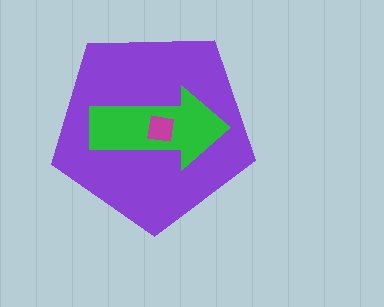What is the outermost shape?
The purple pentagon.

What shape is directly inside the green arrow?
The magenta square.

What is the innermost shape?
The magenta square.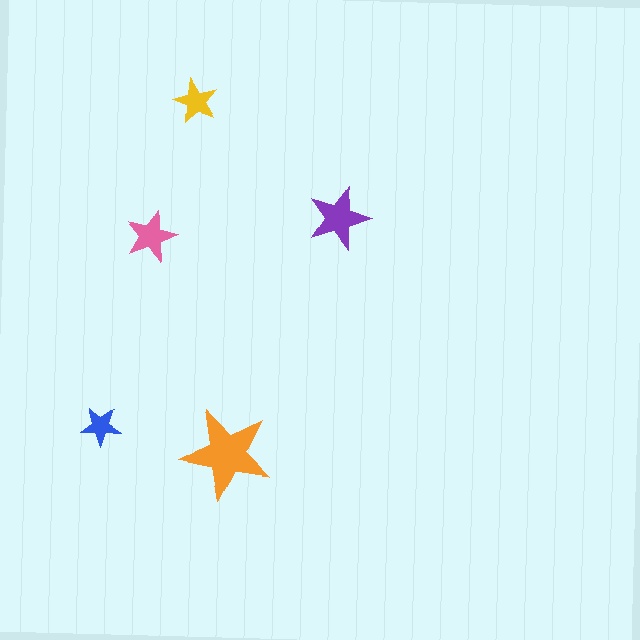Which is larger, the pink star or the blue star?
The pink one.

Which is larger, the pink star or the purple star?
The purple one.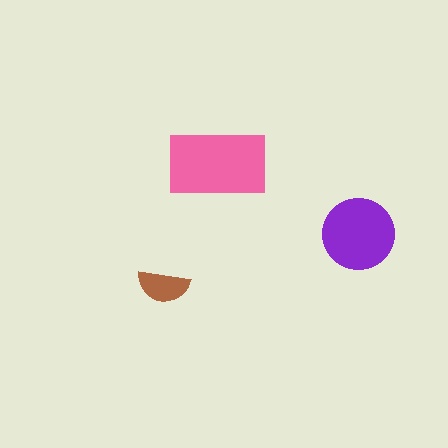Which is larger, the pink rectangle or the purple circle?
The pink rectangle.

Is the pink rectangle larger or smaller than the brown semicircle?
Larger.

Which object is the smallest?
The brown semicircle.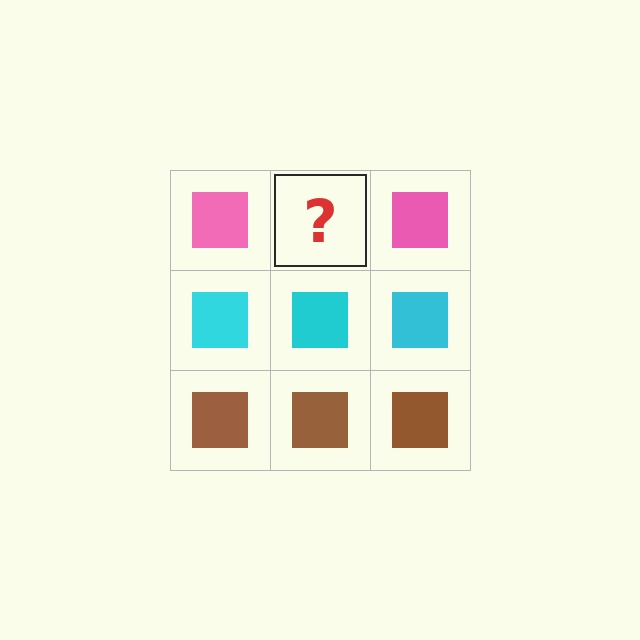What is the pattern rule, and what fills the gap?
The rule is that each row has a consistent color. The gap should be filled with a pink square.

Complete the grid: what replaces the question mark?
The question mark should be replaced with a pink square.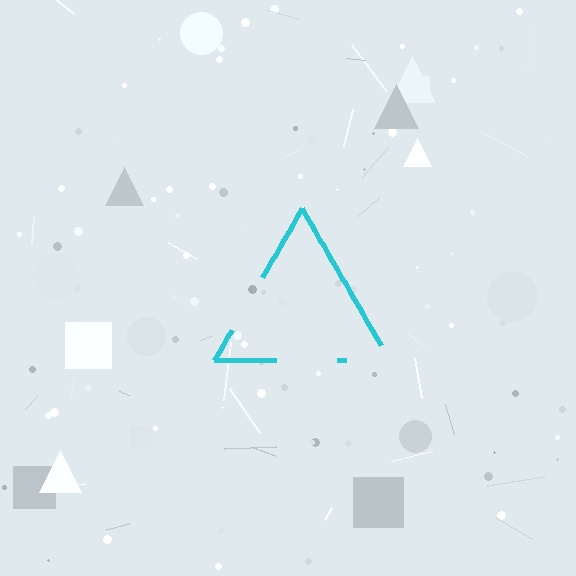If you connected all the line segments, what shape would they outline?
They would outline a triangle.